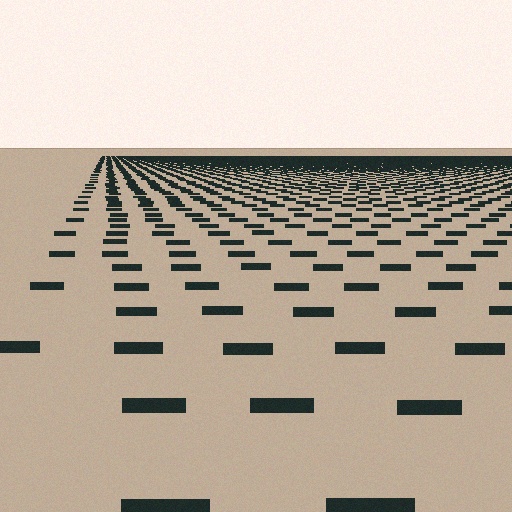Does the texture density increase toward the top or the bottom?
Density increases toward the top.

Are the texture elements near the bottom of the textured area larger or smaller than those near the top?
Larger. Near the bottom, elements are closer to the viewer and appear at a bigger on-screen size.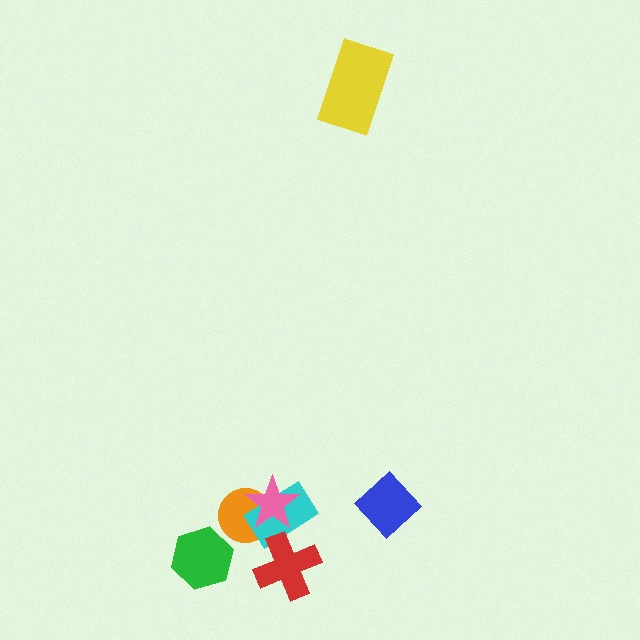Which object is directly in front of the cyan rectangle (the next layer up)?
The pink star is directly in front of the cyan rectangle.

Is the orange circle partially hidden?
Yes, it is partially covered by another shape.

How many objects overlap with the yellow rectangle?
0 objects overlap with the yellow rectangle.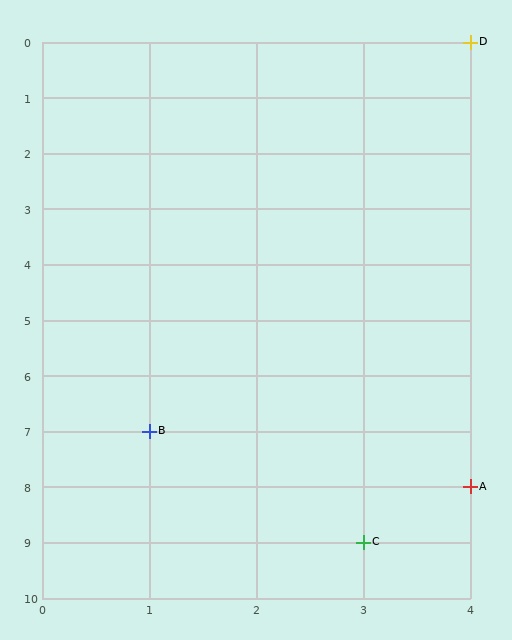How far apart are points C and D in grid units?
Points C and D are 1 column and 9 rows apart (about 9.1 grid units diagonally).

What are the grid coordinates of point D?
Point D is at grid coordinates (4, 0).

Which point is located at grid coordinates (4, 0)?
Point D is at (4, 0).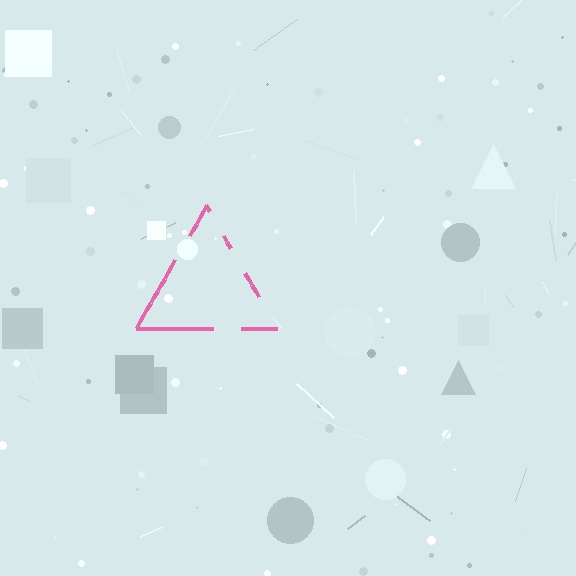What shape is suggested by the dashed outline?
The dashed outline suggests a triangle.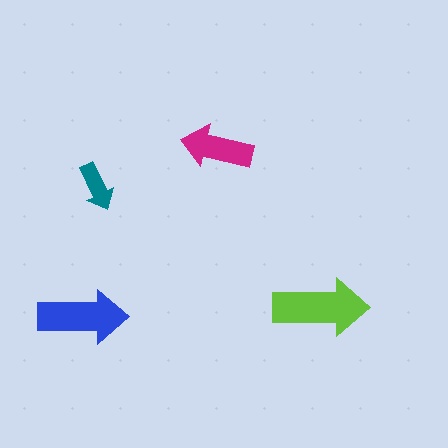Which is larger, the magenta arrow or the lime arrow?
The lime one.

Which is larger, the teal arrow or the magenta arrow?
The magenta one.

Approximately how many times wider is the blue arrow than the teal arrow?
About 2 times wider.